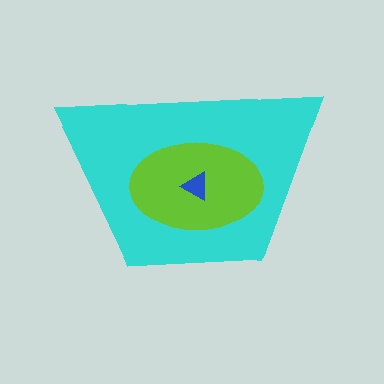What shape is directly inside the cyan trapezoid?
The lime ellipse.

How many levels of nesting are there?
3.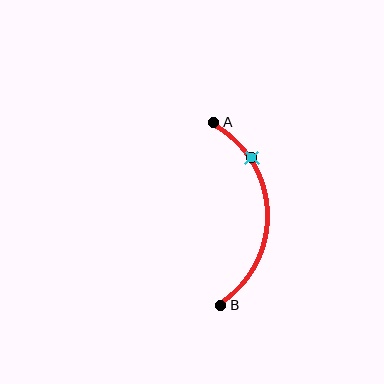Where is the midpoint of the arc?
The arc midpoint is the point on the curve farthest from the straight line joining A and B. It sits to the right of that line.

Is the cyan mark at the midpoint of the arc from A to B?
No. The cyan mark lies on the arc but is closer to endpoint A. The arc midpoint would be at the point on the curve equidistant along the arc from both A and B.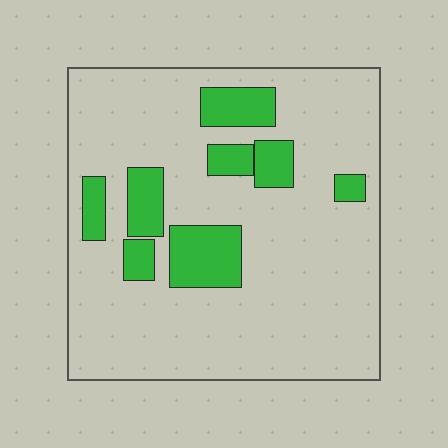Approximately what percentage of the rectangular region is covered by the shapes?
Approximately 20%.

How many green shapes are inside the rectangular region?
8.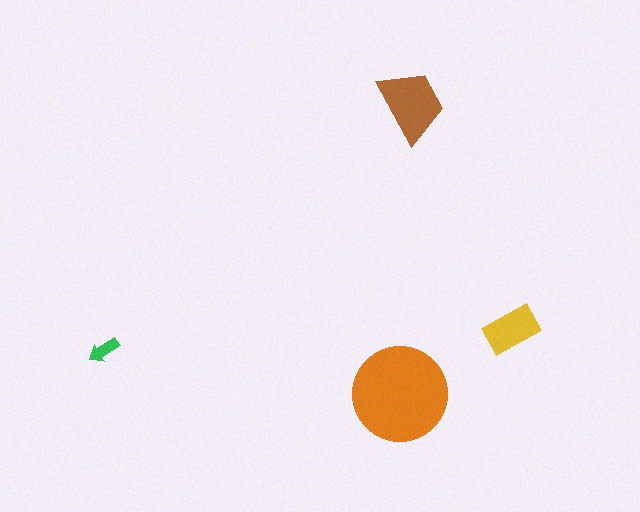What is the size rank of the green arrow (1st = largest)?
4th.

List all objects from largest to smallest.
The orange circle, the brown trapezoid, the yellow rectangle, the green arrow.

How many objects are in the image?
There are 4 objects in the image.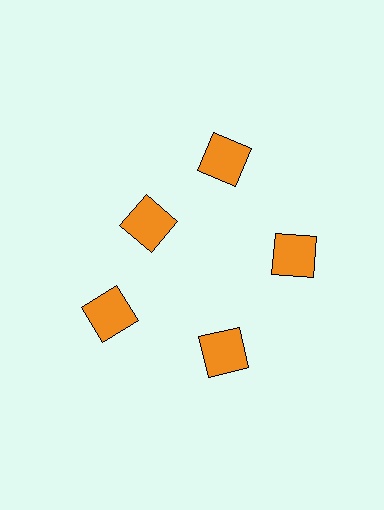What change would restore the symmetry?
The symmetry would be restored by moving it outward, back onto the ring so that all 5 squares sit at equal angles and equal distance from the center.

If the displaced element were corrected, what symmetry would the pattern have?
It would have 5-fold rotational symmetry — the pattern would map onto itself every 72 degrees.